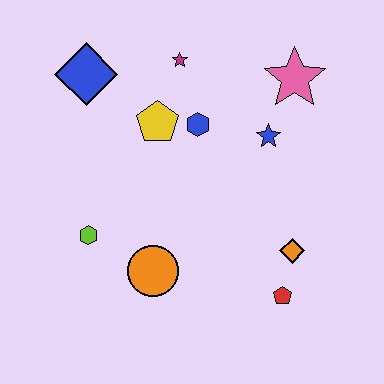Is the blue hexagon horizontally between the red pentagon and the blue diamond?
Yes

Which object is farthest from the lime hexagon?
The pink star is farthest from the lime hexagon.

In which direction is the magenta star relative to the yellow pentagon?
The magenta star is above the yellow pentagon.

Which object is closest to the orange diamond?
The red pentagon is closest to the orange diamond.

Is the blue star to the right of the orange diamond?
No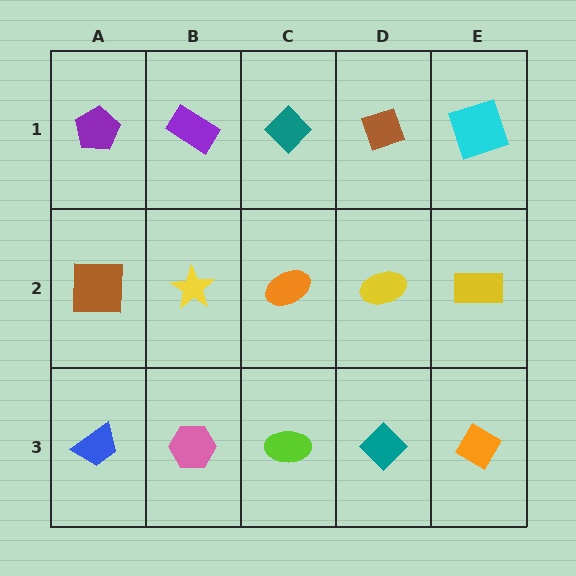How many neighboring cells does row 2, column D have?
4.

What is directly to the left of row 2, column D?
An orange ellipse.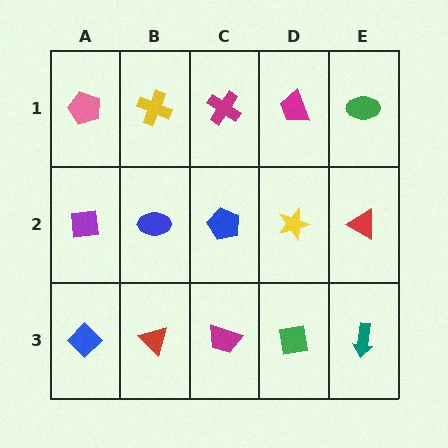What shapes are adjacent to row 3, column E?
A red triangle (row 2, column E), a green square (row 3, column D).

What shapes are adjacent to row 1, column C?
A blue pentagon (row 2, column C), a yellow cross (row 1, column B), a magenta trapezoid (row 1, column D).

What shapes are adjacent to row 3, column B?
A blue ellipse (row 2, column B), a blue diamond (row 3, column A), a magenta trapezoid (row 3, column C).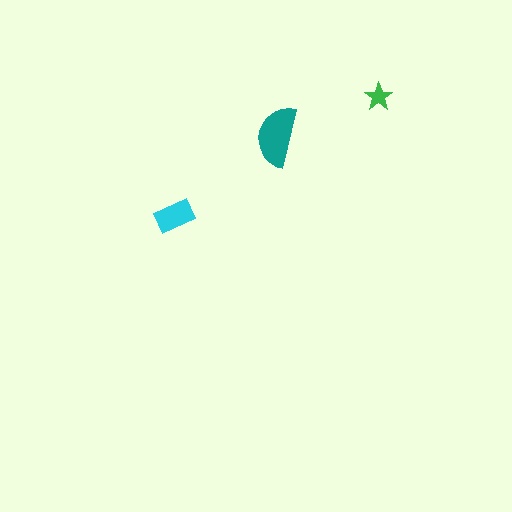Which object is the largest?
The teal semicircle.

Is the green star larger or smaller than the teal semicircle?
Smaller.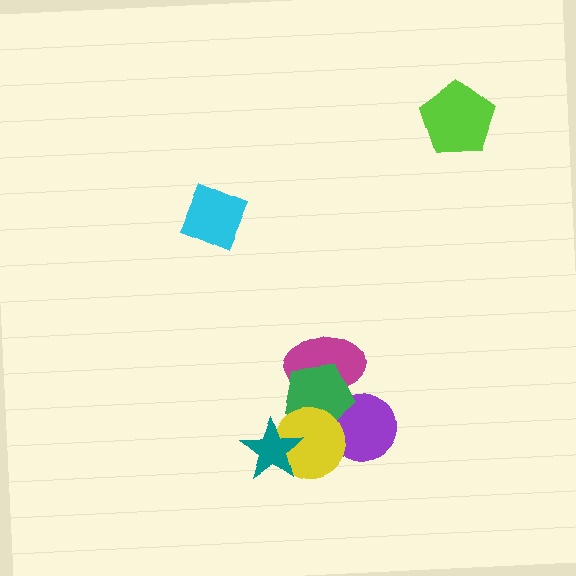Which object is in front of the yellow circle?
The teal star is in front of the yellow circle.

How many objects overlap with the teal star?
1 object overlaps with the teal star.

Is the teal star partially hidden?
No, no other shape covers it.